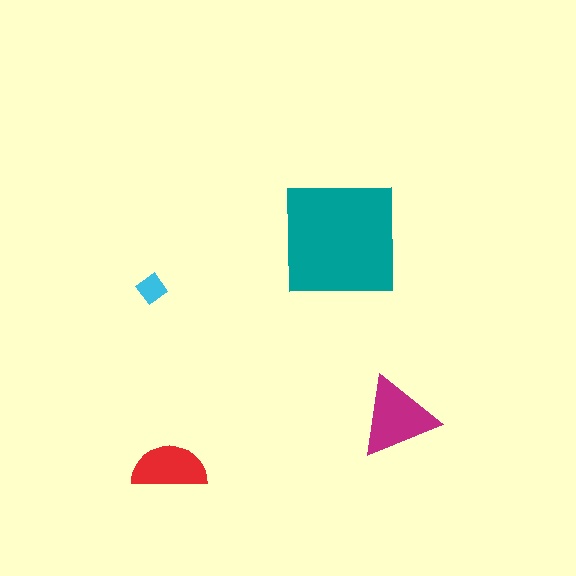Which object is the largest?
The teal square.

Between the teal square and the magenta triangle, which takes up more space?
The teal square.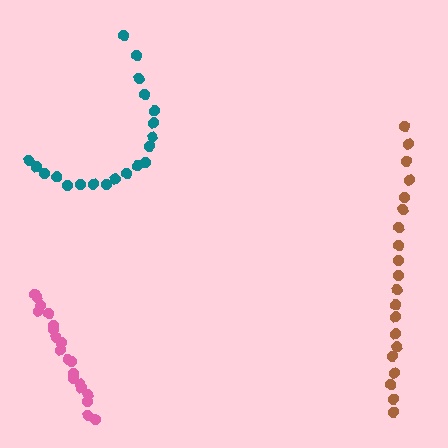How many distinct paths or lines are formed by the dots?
There are 3 distinct paths.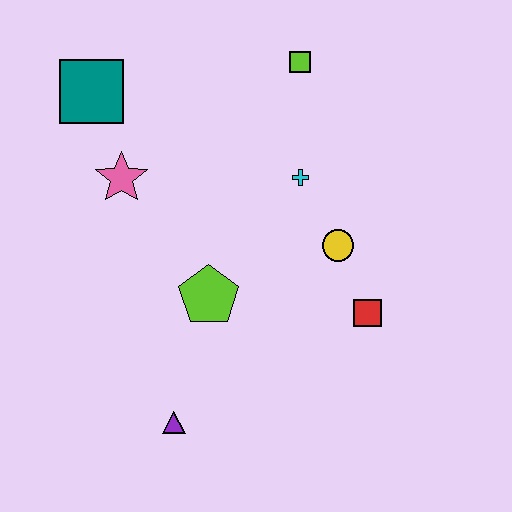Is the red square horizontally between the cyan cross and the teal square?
No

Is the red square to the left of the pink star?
No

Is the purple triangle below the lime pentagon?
Yes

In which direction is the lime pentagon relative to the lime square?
The lime pentagon is below the lime square.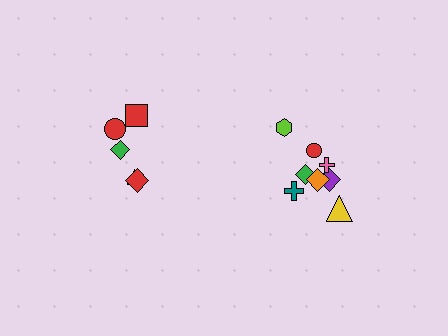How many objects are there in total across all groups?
There are 13 objects.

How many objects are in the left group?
There are 5 objects.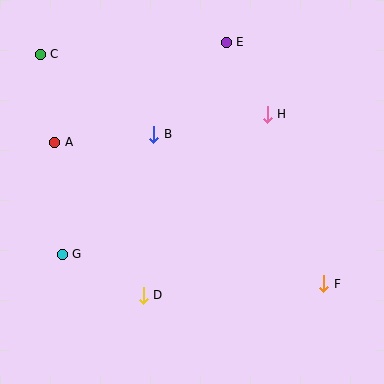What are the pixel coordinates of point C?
Point C is at (40, 54).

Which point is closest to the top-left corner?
Point C is closest to the top-left corner.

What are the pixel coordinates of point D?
Point D is at (143, 295).